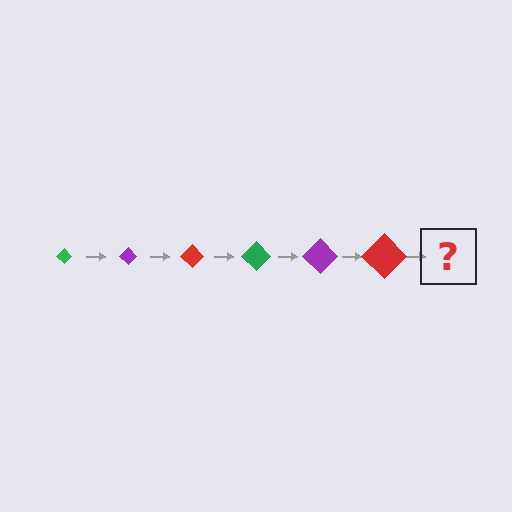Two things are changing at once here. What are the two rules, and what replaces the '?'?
The two rules are that the diamond grows larger each step and the color cycles through green, purple, and red. The '?' should be a green diamond, larger than the previous one.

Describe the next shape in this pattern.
It should be a green diamond, larger than the previous one.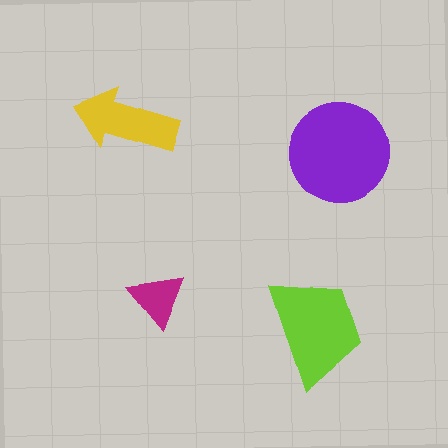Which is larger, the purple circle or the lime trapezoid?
The purple circle.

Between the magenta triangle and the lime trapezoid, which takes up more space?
The lime trapezoid.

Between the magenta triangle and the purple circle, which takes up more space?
The purple circle.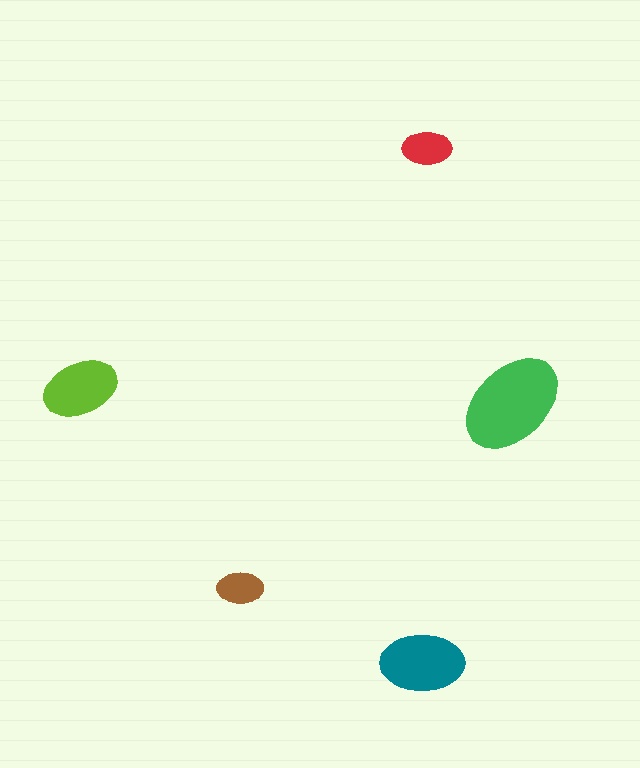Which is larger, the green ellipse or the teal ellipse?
The green one.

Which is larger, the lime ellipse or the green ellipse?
The green one.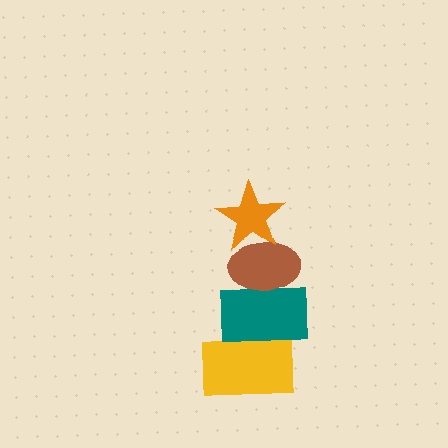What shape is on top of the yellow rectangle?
The teal rectangle is on top of the yellow rectangle.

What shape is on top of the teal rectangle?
The brown ellipse is on top of the teal rectangle.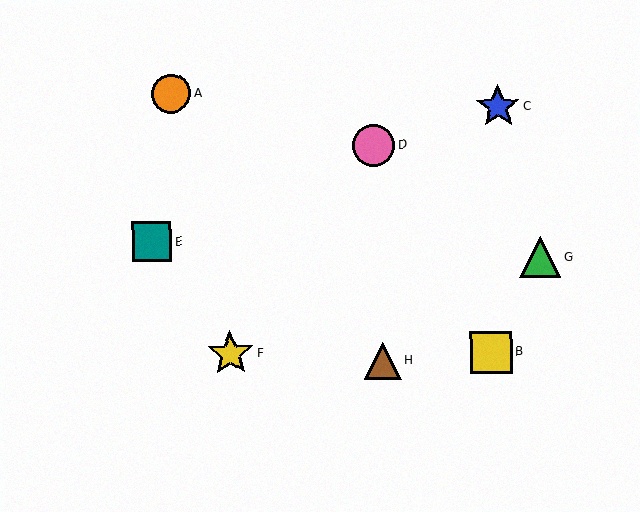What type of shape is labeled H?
Shape H is a brown triangle.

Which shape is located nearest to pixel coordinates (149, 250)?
The teal square (labeled E) at (152, 242) is nearest to that location.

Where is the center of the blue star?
The center of the blue star is at (498, 107).